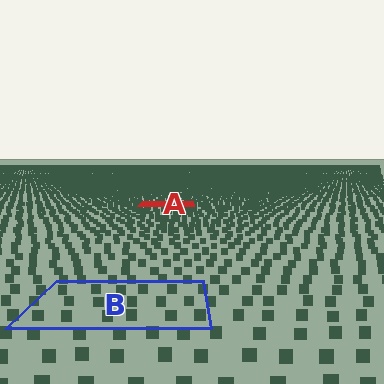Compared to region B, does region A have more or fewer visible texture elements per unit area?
Region A has more texture elements per unit area — they are packed more densely because it is farther away.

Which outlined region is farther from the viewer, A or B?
Region A is farther from the viewer — the texture elements inside it appear smaller and more densely packed.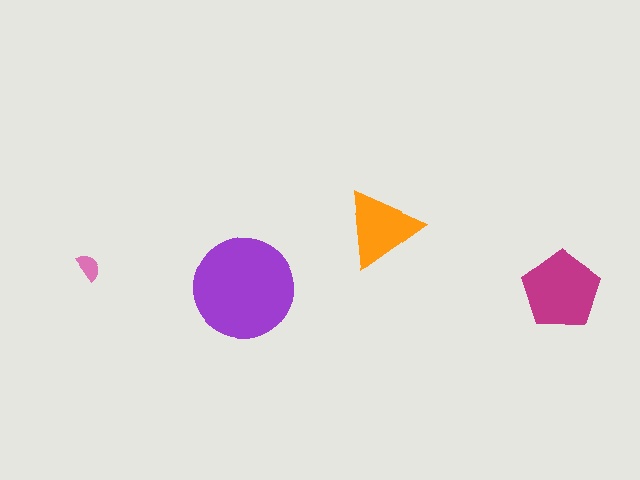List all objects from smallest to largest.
The pink semicircle, the orange triangle, the magenta pentagon, the purple circle.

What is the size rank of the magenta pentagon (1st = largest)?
2nd.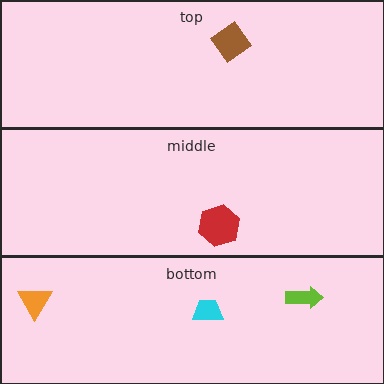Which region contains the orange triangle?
The bottom region.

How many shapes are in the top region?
1.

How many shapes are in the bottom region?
3.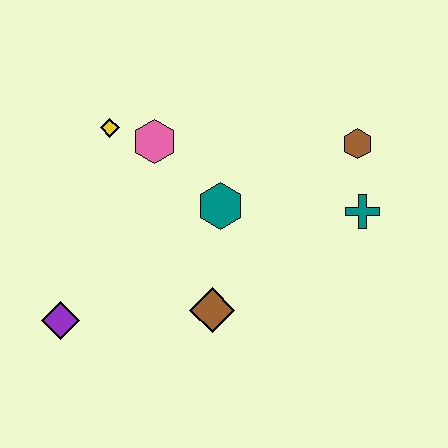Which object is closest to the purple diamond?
The brown diamond is closest to the purple diamond.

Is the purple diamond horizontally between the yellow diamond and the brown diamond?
No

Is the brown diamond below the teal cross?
Yes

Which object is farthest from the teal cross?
The purple diamond is farthest from the teal cross.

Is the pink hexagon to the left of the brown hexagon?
Yes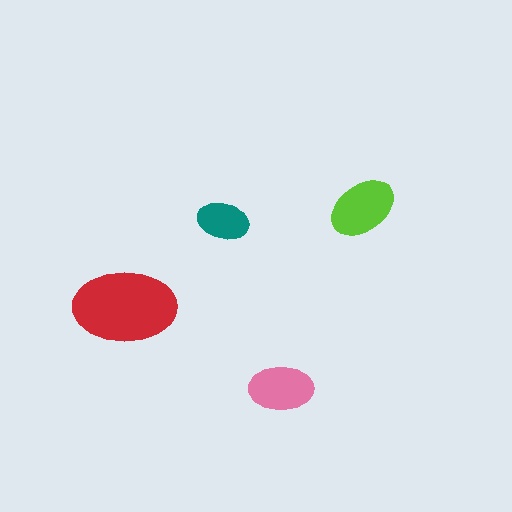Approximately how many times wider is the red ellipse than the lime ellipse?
About 1.5 times wider.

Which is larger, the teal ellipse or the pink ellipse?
The pink one.